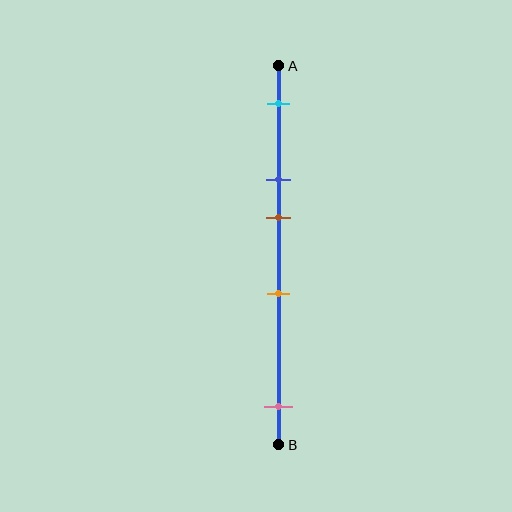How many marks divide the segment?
There are 5 marks dividing the segment.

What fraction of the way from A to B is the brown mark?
The brown mark is approximately 40% (0.4) of the way from A to B.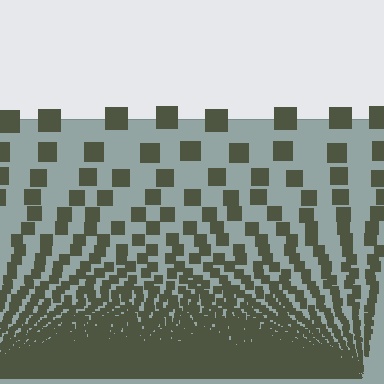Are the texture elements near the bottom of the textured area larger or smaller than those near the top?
Smaller. The gradient is inverted — elements near the bottom are smaller and denser.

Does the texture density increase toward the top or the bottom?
Density increases toward the bottom.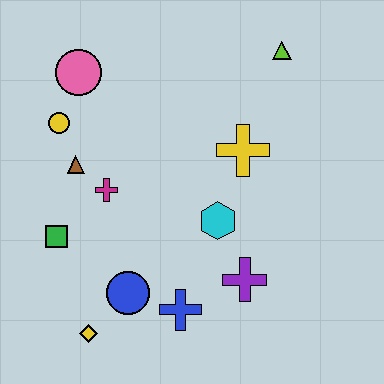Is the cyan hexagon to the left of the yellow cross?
Yes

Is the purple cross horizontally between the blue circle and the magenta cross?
No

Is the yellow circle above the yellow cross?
Yes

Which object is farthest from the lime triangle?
The yellow diamond is farthest from the lime triangle.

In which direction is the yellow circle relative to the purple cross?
The yellow circle is to the left of the purple cross.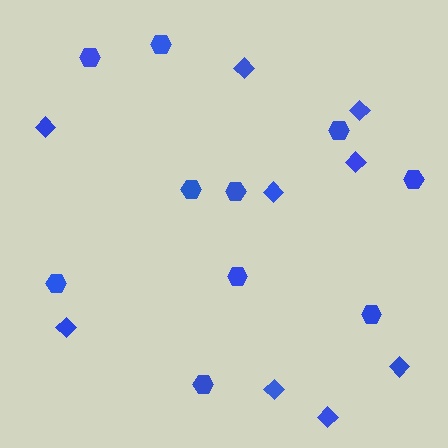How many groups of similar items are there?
There are 2 groups: one group of hexagons (10) and one group of diamonds (9).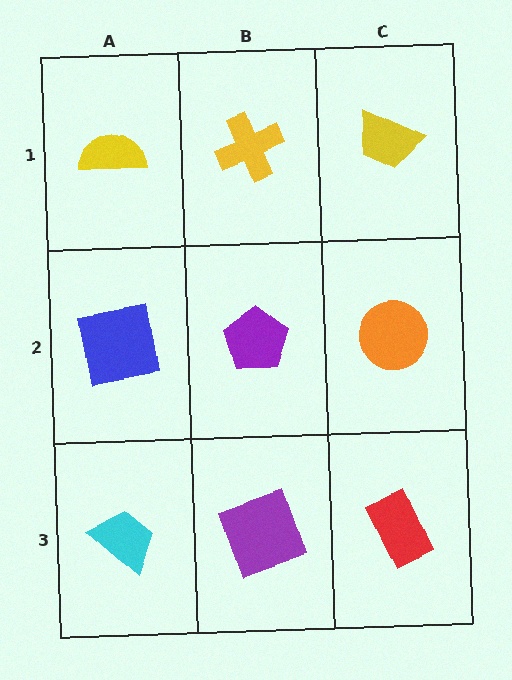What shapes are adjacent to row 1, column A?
A blue square (row 2, column A), a yellow cross (row 1, column B).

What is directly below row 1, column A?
A blue square.